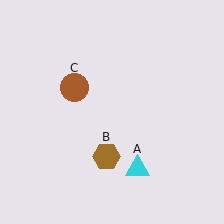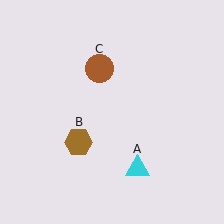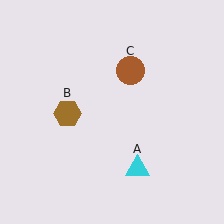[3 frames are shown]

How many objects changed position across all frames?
2 objects changed position: brown hexagon (object B), brown circle (object C).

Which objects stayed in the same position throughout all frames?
Cyan triangle (object A) remained stationary.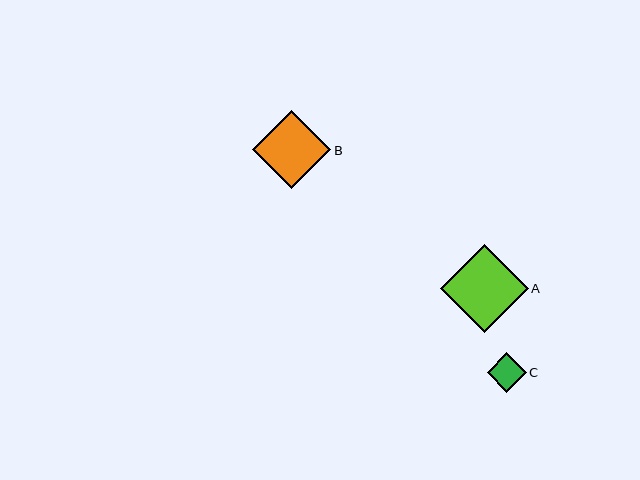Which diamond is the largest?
Diamond A is the largest with a size of approximately 87 pixels.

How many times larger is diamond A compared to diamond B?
Diamond A is approximately 1.1 times the size of diamond B.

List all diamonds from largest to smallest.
From largest to smallest: A, B, C.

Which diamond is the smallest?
Diamond C is the smallest with a size of approximately 39 pixels.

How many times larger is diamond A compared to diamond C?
Diamond A is approximately 2.2 times the size of diamond C.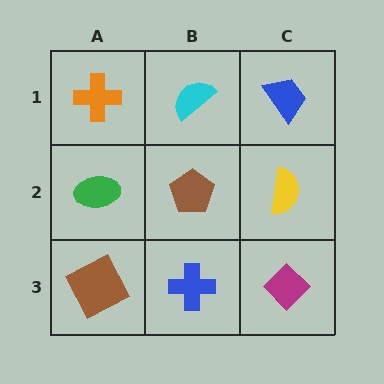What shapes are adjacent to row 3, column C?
A yellow semicircle (row 2, column C), a blue cross (row 3, column B).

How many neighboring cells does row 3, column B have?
3.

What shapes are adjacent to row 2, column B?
A cyan semicircle (row 1, column B), a blue cross (row 3, column B), a green ellipse (row 2, column A), a yellow semicircle (row 2, column C).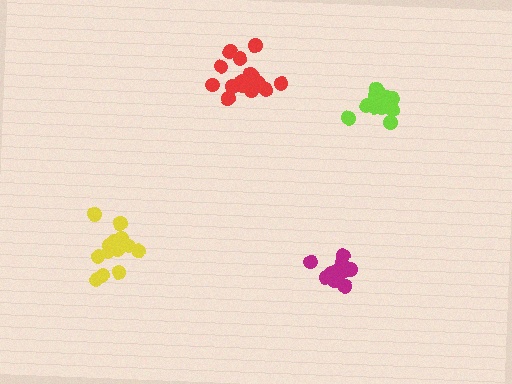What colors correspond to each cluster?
The clusters are colored: yellow, lime, magenta, red.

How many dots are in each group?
Group 1: 14 dots, Group 2: 13 dots, Group 3: 11 dots, Group 4: 16 dots (54 total).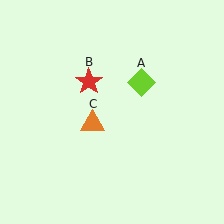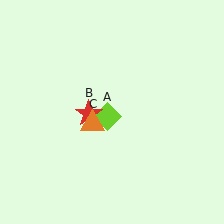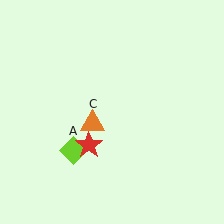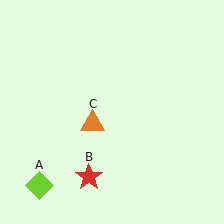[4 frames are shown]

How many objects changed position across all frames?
2 objects changed position: lime diamond (object A), red star (object B).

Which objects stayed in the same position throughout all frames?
Orange triangle (object C) remained stationary.